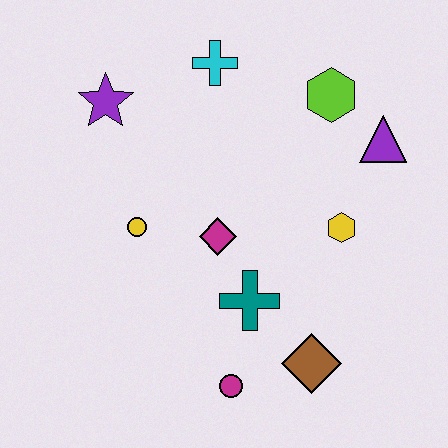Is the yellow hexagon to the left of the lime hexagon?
No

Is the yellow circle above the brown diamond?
Yes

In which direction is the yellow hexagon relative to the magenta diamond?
The yellow hexagon is to the right of the magenta diamond.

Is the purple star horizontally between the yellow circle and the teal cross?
No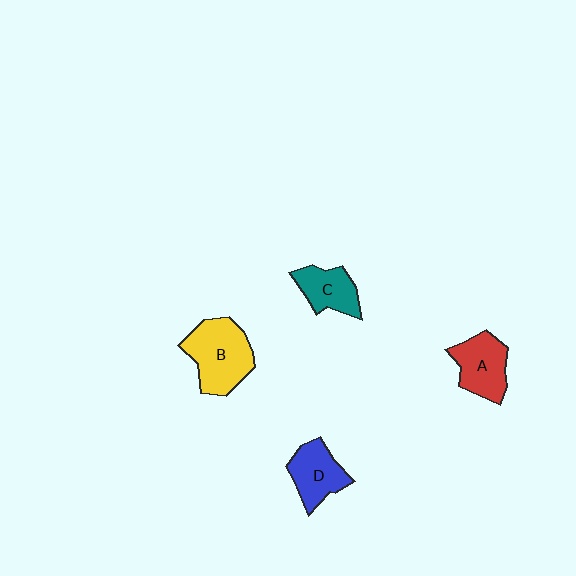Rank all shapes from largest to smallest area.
From largest to smallest: B (yellow), A (red), D (blue), C (teal).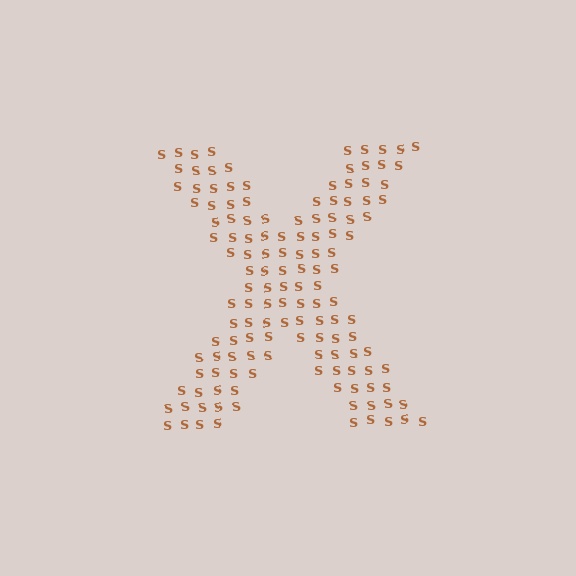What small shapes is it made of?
It is made of small letter S's.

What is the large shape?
The large shape is the letter X.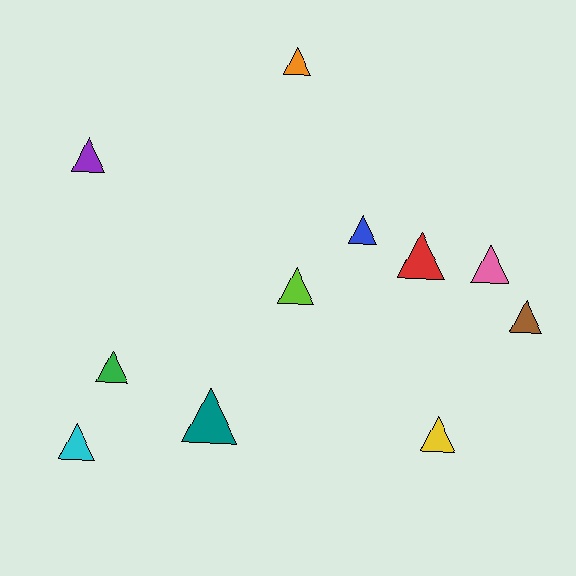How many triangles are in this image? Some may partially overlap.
There are 11 triangles.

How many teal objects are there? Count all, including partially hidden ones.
There is 1 teal object.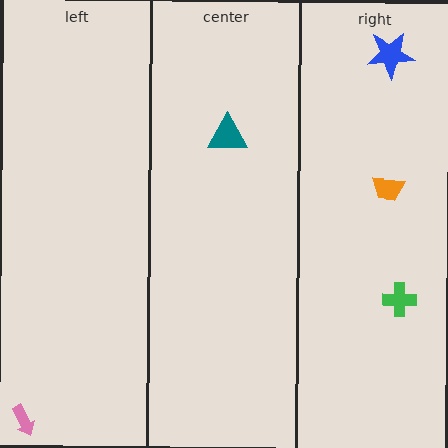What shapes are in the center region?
The teal triangle.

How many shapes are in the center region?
1.